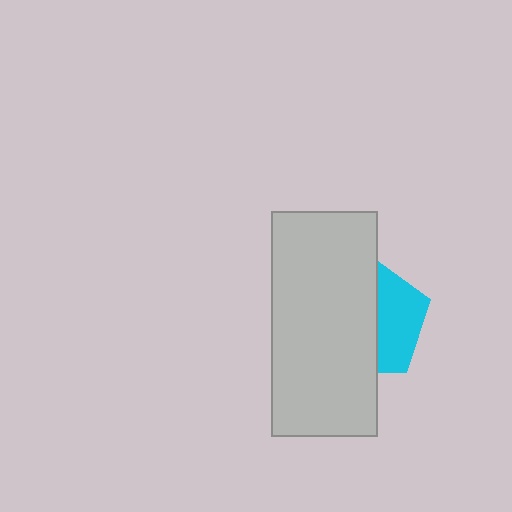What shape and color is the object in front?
The object in front is a light gray rectangle.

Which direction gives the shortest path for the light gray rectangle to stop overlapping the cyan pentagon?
Moving left gives the shortest separation.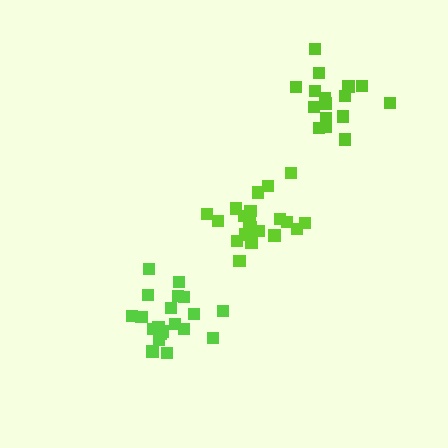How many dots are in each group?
Group 1: 20 dots, Group 2: 20 dots, Group 3: 16 dots (56 total).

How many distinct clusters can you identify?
There are 3 distinct clusters.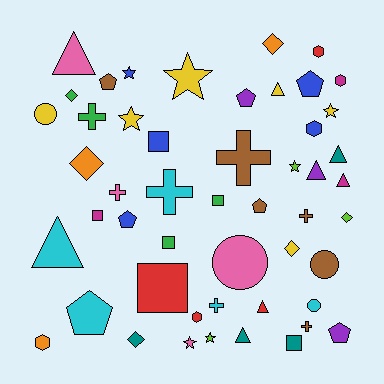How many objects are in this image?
There are 50 objects.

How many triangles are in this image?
There are 8 triangles.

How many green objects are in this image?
There are 4 green objects.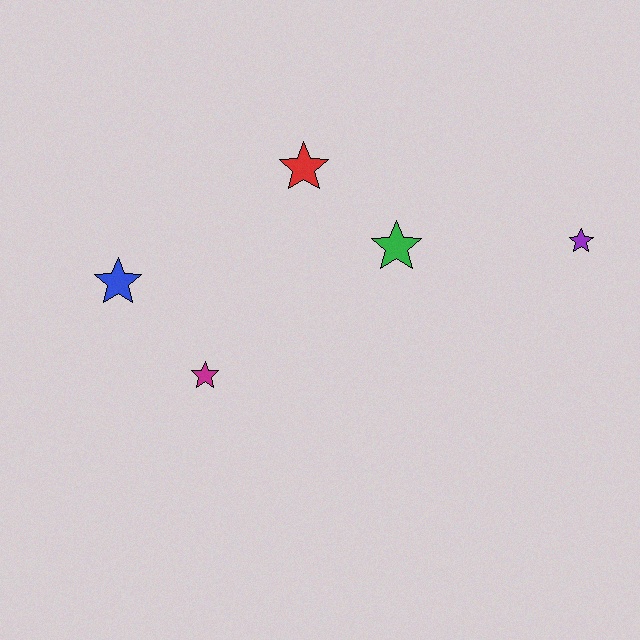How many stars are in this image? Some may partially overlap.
There are 5 stars.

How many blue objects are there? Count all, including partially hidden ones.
There is 1 blue object.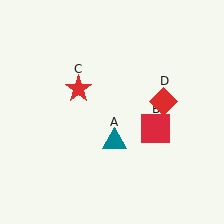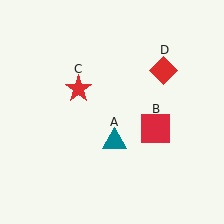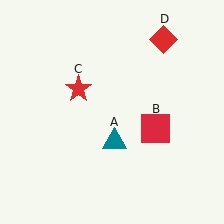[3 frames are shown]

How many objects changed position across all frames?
1 object changed position: red diamond (object D).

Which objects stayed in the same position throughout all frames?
Teal triangle (object A) and red square (object B) and red star (object C) remained stationary.